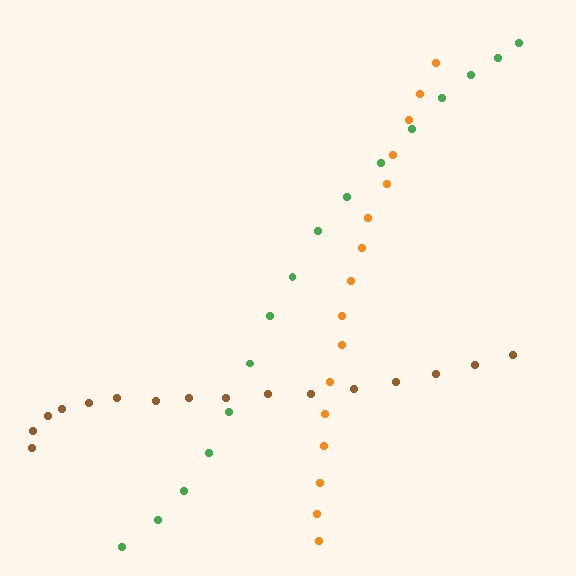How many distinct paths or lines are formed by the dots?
There are 3 distinct paths.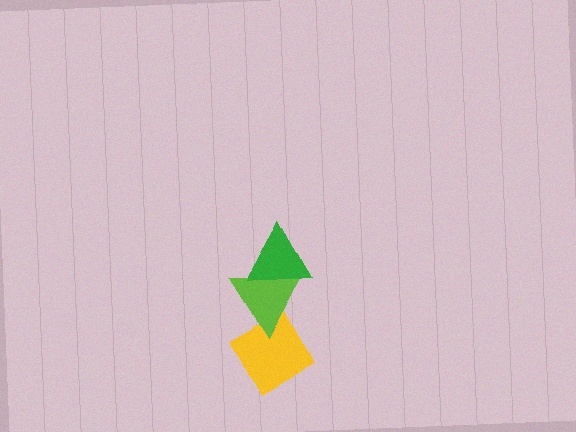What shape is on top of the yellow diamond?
The lime triangle is on top of the yellow diamond.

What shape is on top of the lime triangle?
The green triangle is on top of the lime triangle.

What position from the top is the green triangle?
The green triangle is 1st from the top.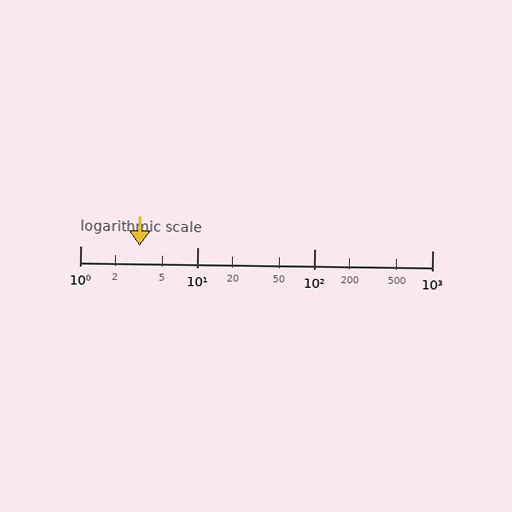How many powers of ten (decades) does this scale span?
The scale spans 3 decades, from 1 to 1000.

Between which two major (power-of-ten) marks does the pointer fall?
The pointer is between 1 and 10.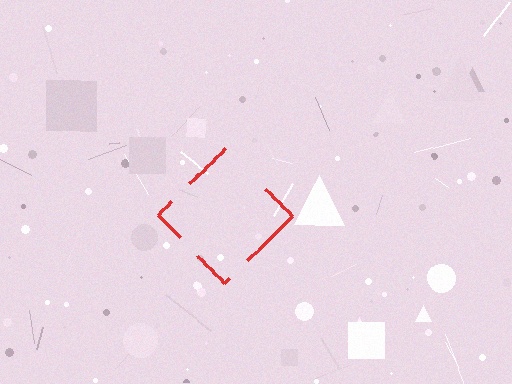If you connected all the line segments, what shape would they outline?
They would outline a diamond.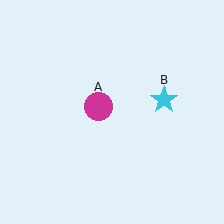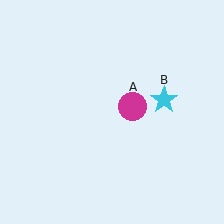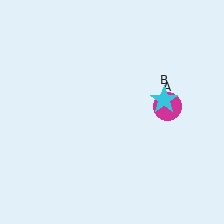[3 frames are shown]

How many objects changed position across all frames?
1 object changed position: magenta circle (object A).